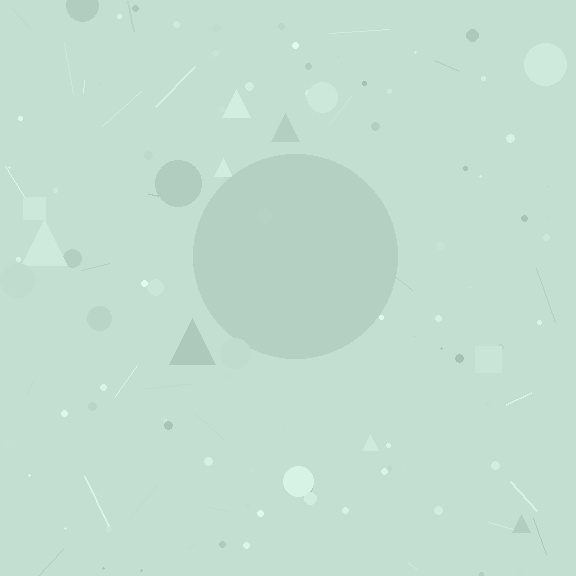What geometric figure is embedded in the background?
A circle is embedded in the background.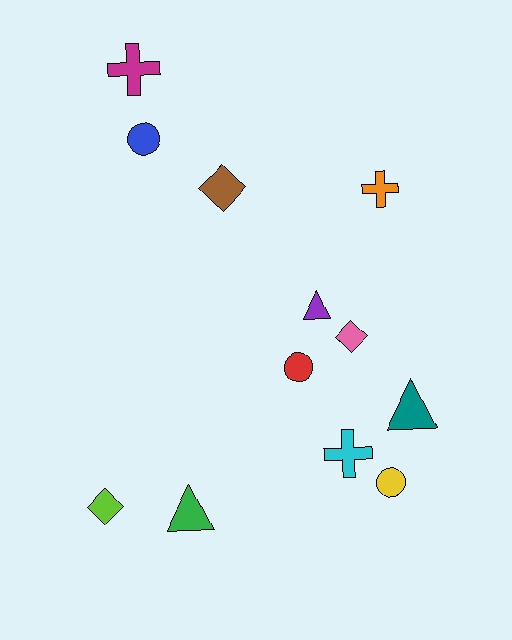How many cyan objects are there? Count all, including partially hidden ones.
There is 1 cyan object.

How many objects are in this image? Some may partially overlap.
There are 12 objects.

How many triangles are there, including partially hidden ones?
There are 3 triangles.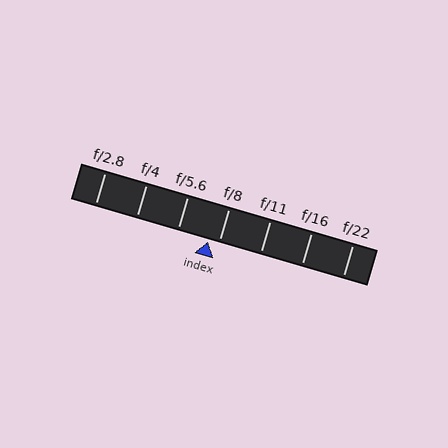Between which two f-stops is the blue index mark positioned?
The index mark is between f/5.6 and f/8.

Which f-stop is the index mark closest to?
The index mark is closest to f/8.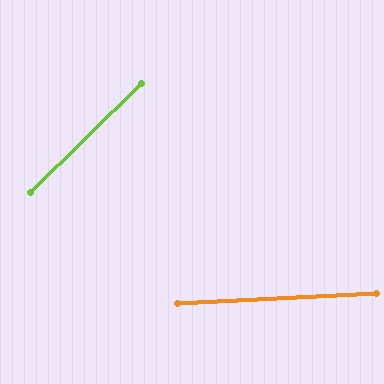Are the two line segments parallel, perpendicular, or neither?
Neither parallel nor perpendicular — they differ by about 42°.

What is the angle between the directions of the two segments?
Approximately 42 degrees.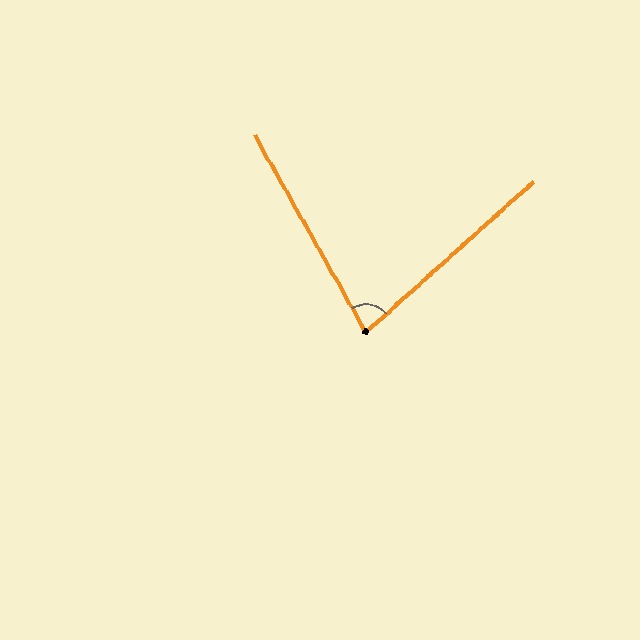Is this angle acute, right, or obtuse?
It is acute.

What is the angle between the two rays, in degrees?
Approximately 77 degrees.